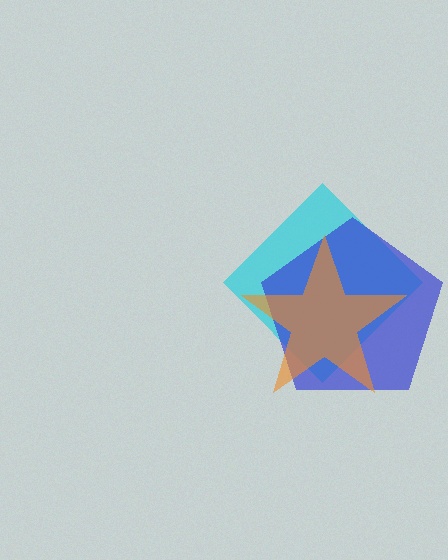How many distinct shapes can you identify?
There are 3 distinct shapes: a cyan diamond, a blue pentagon, an orange star.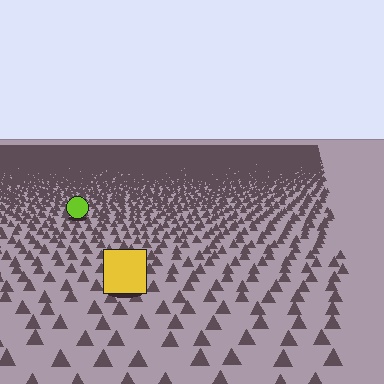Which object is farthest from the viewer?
The lime circle is farthest from the viewer. It appears smaller and the ground texture around it is denser.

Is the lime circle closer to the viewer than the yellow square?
No. The yellow square is closer — you can tell from the texture gradient: the ground texture is coarser near it.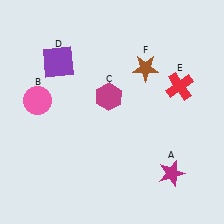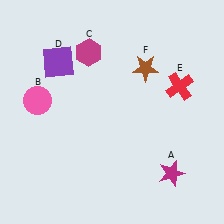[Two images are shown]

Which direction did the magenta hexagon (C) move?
The magenta hexagon (C) moved up.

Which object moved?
The magenta hexagon (C) moved up.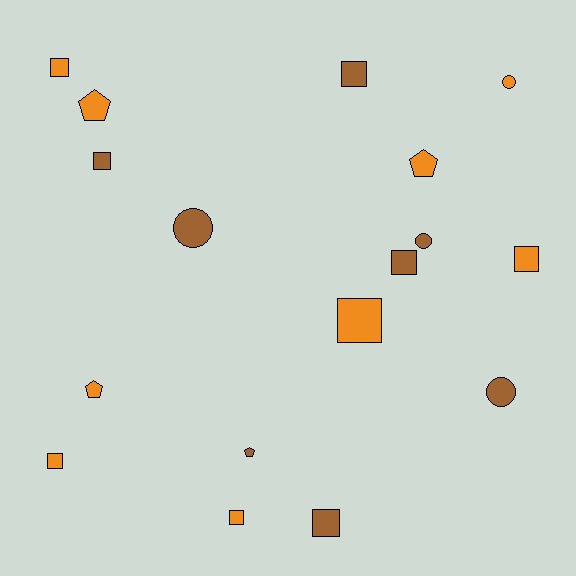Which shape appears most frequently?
Square, with 9 objects.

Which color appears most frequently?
Orange, with 9 objects.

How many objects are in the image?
There are 17 objects.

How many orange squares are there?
There are 5 orange squares.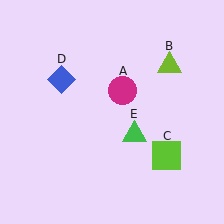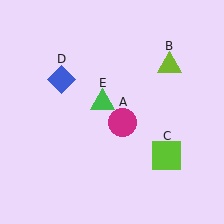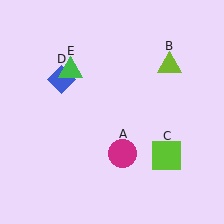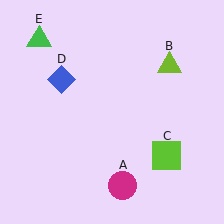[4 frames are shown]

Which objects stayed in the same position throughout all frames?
Lime triangle (object B) and lime square (object C) and blue diamond (object D) remained stationary.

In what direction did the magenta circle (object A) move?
The magenta circle (object A) moved down.